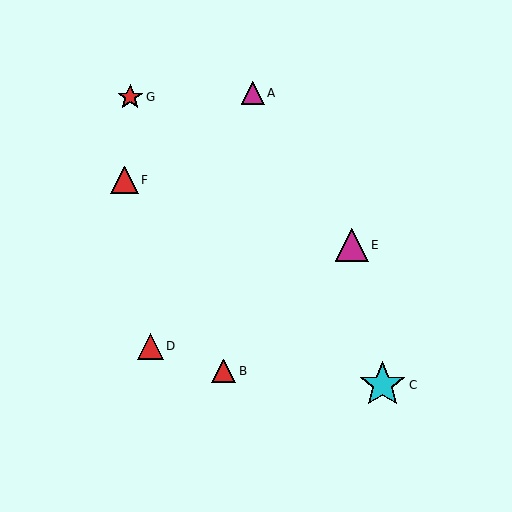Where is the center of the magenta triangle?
The center of the magenta triangle is at (352, 245).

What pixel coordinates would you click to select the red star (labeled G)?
Click at (130, 97) to select the red star G.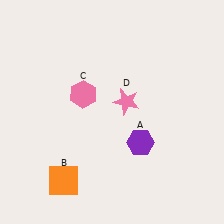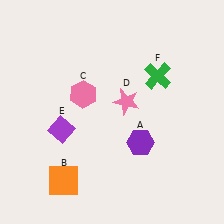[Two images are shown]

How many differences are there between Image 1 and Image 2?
There are 2 differences between the two images.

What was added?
A purple diamond (E), a green cross (F) were added in Image 2.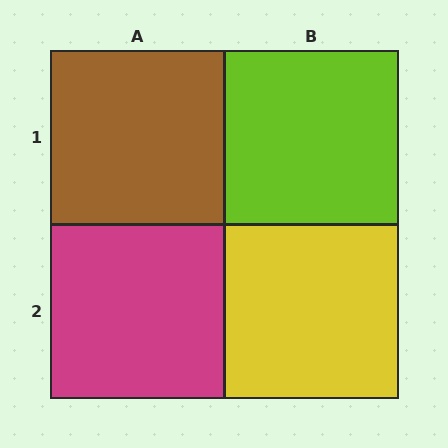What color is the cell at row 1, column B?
Lime.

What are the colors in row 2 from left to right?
Magenta, yellow.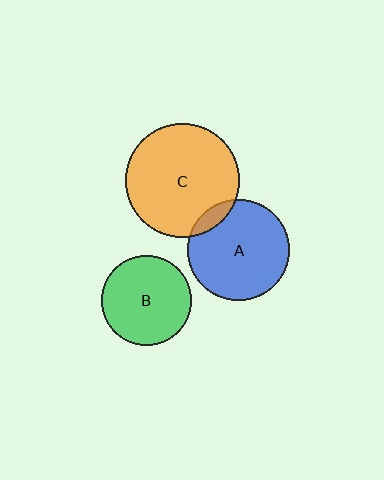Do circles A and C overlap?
Yes.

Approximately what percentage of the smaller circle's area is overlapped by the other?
Approximately 10%.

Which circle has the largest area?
Circle C (orange).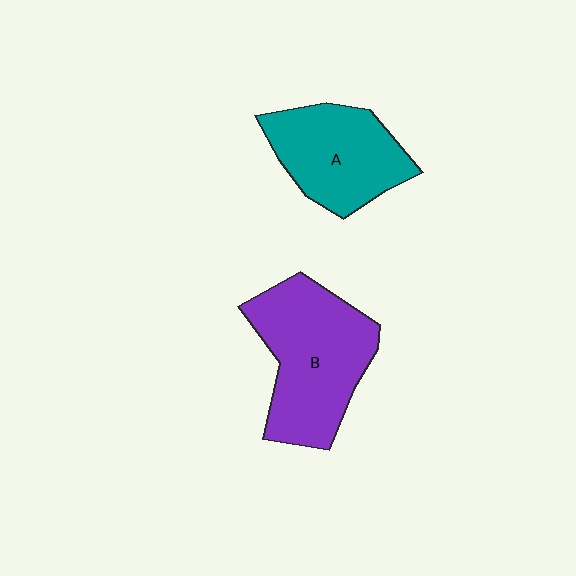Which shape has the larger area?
Shape B (purple).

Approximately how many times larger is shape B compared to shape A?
Approximately 1.3 times.